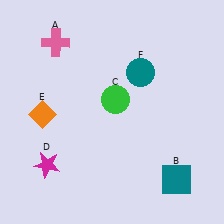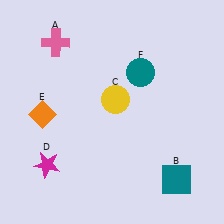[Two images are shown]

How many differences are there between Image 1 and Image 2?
There is 1 difference between the two images.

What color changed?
The circle (C) changed from green in Image 1 to yellow in Image 2.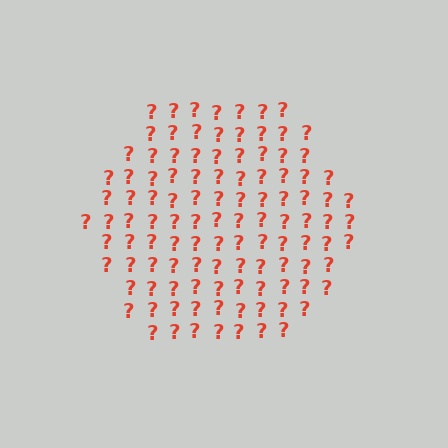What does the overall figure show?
The overall figure shows a hexagon.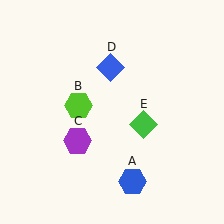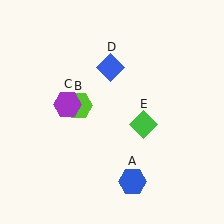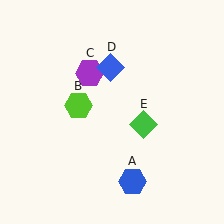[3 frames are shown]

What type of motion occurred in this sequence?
The purple hexagon (object C) rotated clockwise around the center of the scene.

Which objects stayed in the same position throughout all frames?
Blue hexagon (object A) and lime hexagon (object B) and blue diamond (object D) and green diamond (object E) remained stationary.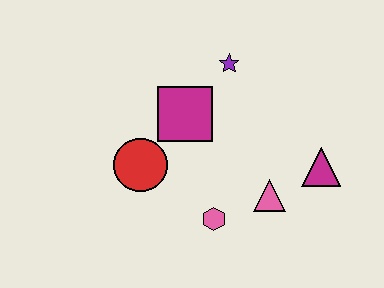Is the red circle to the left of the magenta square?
Yes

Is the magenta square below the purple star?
Yes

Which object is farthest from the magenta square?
The magenta triangle is farthest from the magenta square.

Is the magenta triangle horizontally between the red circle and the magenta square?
No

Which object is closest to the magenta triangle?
The pink triangle is closest to the magenta triangle.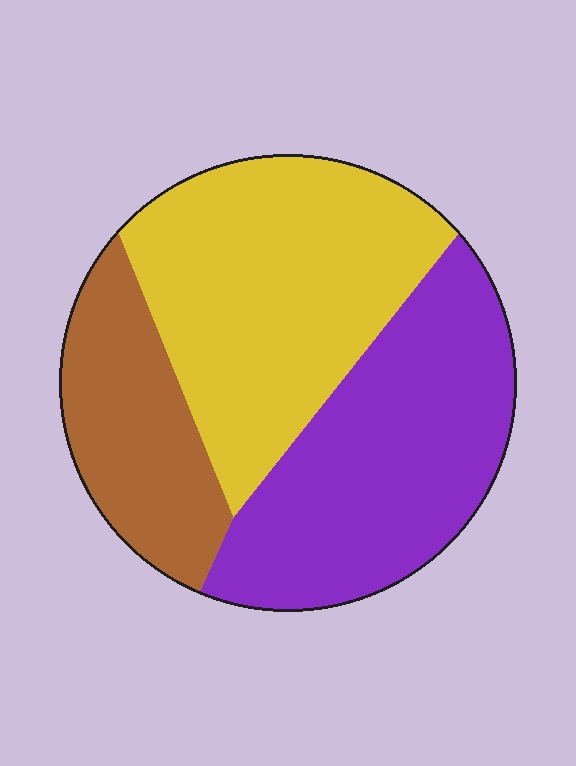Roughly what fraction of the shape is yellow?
Yellow takes up about two fifths (2/5) of the shape.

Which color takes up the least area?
Brown, at roughly 20%.